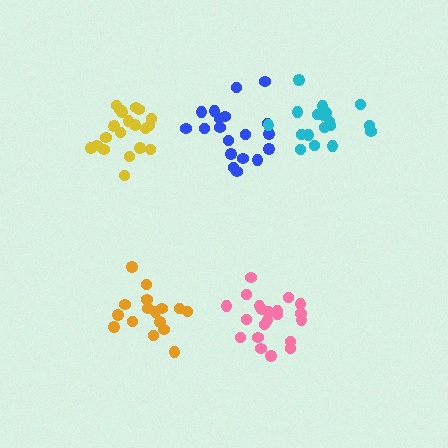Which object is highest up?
The cyan cluster is topmost.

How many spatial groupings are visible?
There are 5 spatial groupings.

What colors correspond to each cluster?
The clusters are colored: blue, orange, cyan, yellow, pink.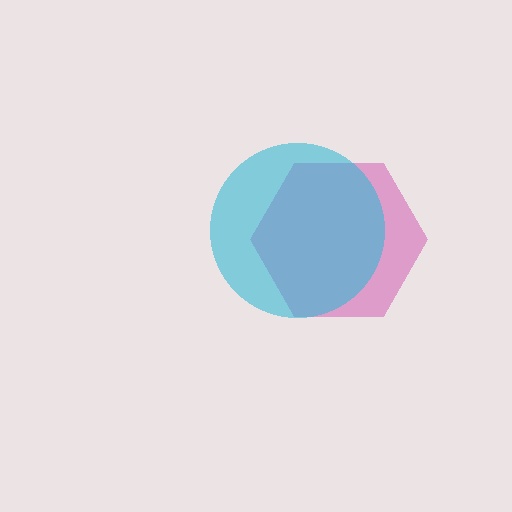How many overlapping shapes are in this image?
There are 2 overlapping shapes in the image.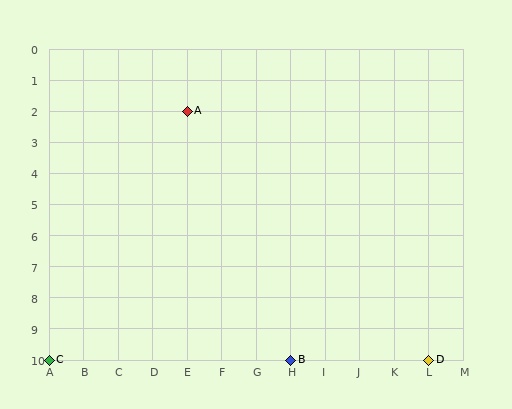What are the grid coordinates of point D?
Point D is at grid coordinates (L, 10).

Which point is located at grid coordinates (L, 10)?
Point D is at (L, 10).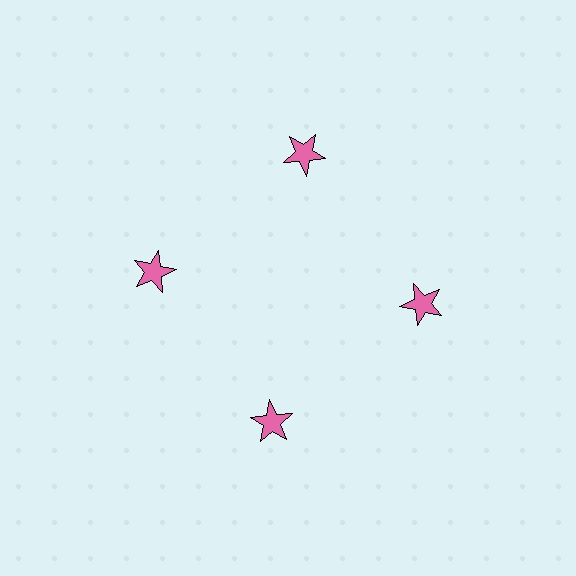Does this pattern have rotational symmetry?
Yes, this pattern has 4-fold rotational symmetry. It looks the same after rotating 90 degrees around the center.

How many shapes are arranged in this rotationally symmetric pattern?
There are 4 shapes, arranged in 4 groups of 1.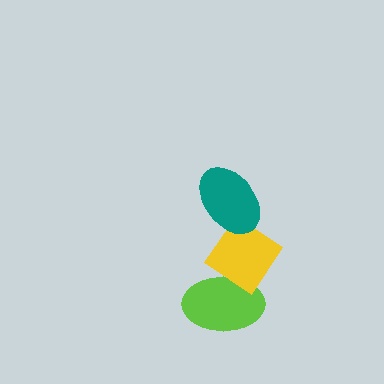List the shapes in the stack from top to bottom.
From top to bottom: the teal ellipse, the yellow diamond, the lime ellipse.